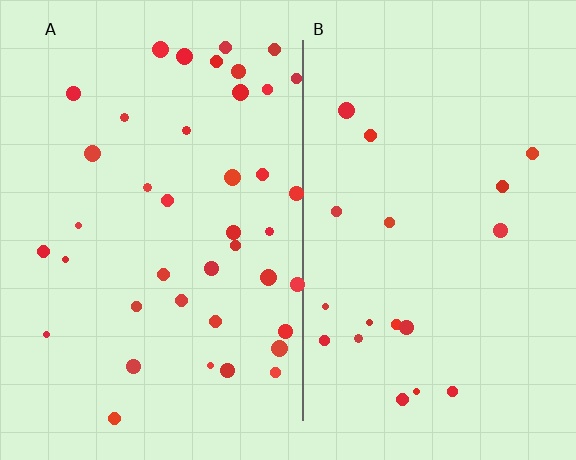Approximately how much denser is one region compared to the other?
Approximately 2.2× — region A over region B.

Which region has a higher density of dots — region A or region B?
A (the left).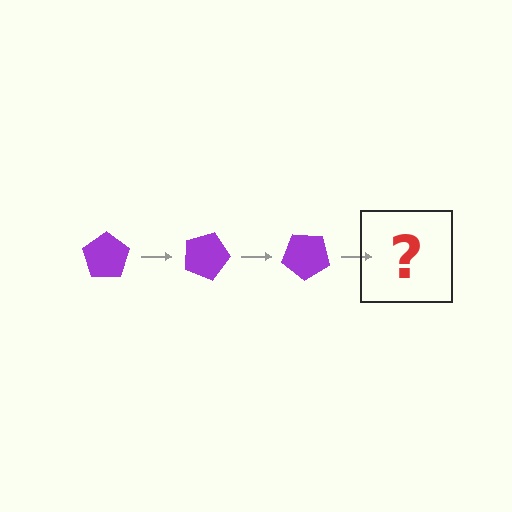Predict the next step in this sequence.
The next step is a purple pentagon rotated 60 degrees.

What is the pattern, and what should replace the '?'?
The pattern is that the pentagon rotates 20 degrees each step. The '?' should be a purple pentagon rotated 60 degrees.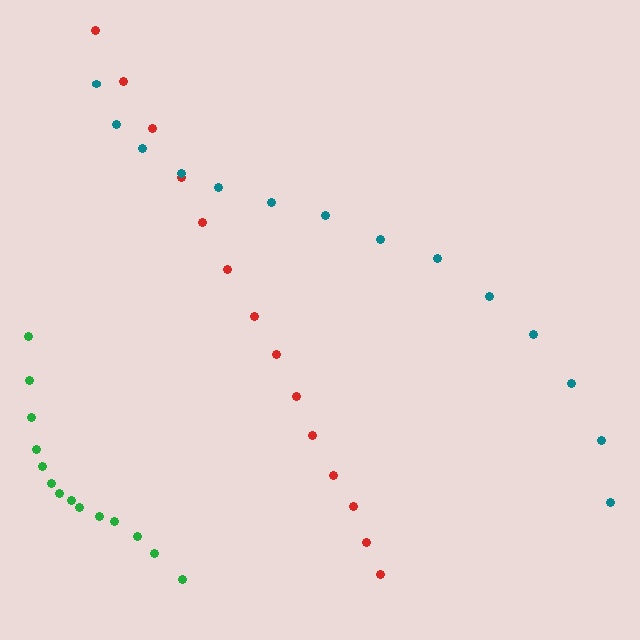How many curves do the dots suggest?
There are 3 distinct paths.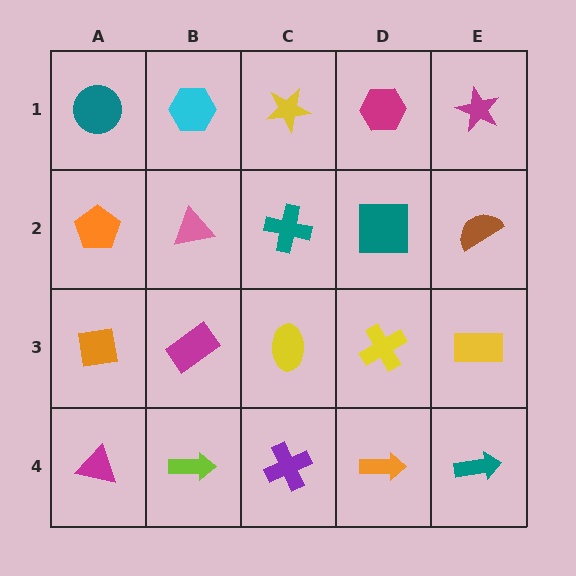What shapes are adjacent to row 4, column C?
A yellow ellipse (row 3, column C), a lime arrow (row 4, column B), an orange arrow (row 4, column D).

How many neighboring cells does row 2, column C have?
4.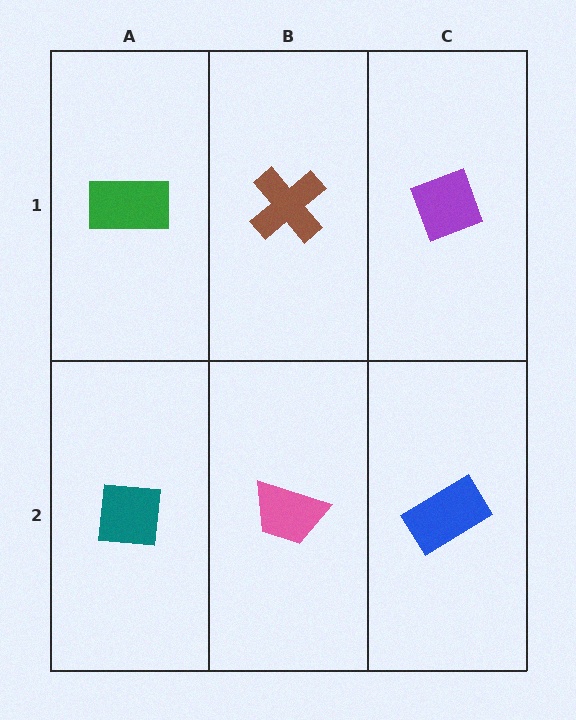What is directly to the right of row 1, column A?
A brown cross.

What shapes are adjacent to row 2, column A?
A green rectangle (row 1, column A), a pink trapezoid (row 2, column B).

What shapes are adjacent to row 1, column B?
A pink trapezoid (row 2, column B), a green rectangle (row 1, column A), a purple diamond (row 1, column C).